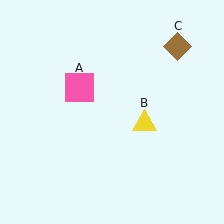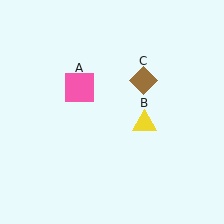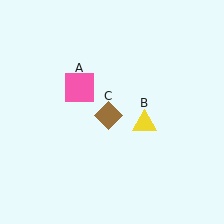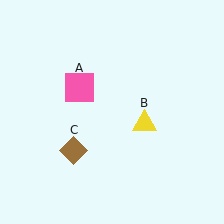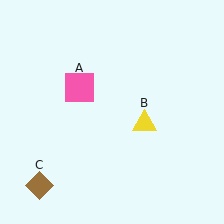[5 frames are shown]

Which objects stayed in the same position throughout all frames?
Pink square (object A) and yellow triangle (object B) remained stationary.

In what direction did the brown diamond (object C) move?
The brown diamond (object C) moved down and to the left.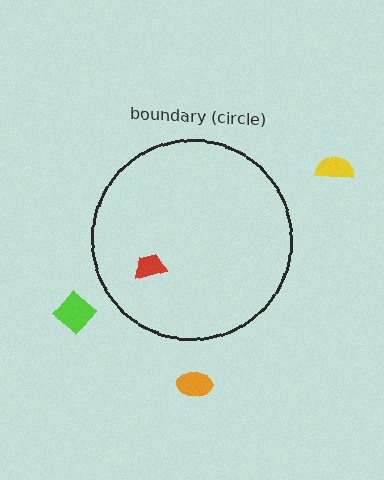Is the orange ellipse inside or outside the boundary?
Outside.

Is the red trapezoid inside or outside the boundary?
Inside.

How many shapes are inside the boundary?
1 inside, 3 outside.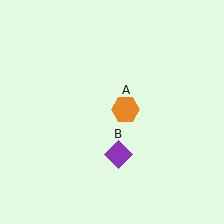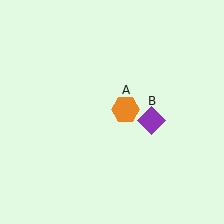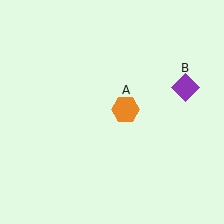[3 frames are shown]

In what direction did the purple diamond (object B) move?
The purple diamond (object B) moved up and to the right.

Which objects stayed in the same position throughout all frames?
Orange hexagon (object A) remained stationary.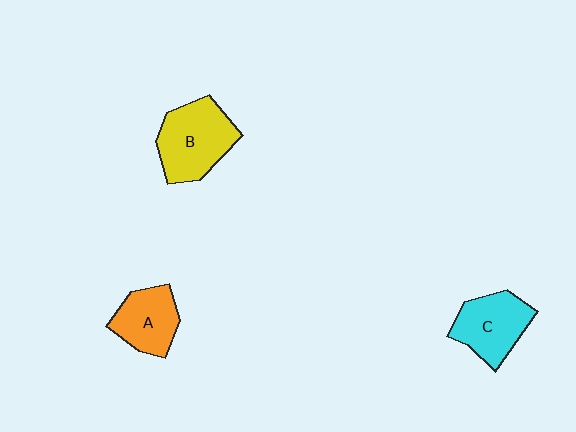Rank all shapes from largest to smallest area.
From largest to smallest: B (yellow), C (cyan), A (orange).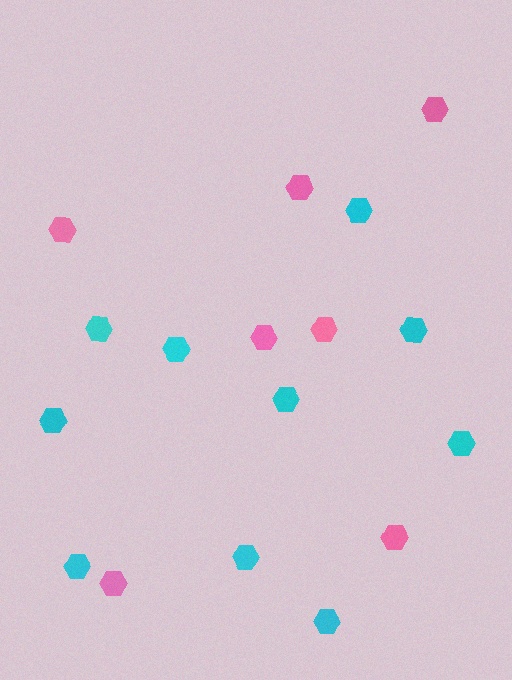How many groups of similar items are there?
There are 2 groups: one group of pink hexagons (7) and one group of cyan hexagons (10).